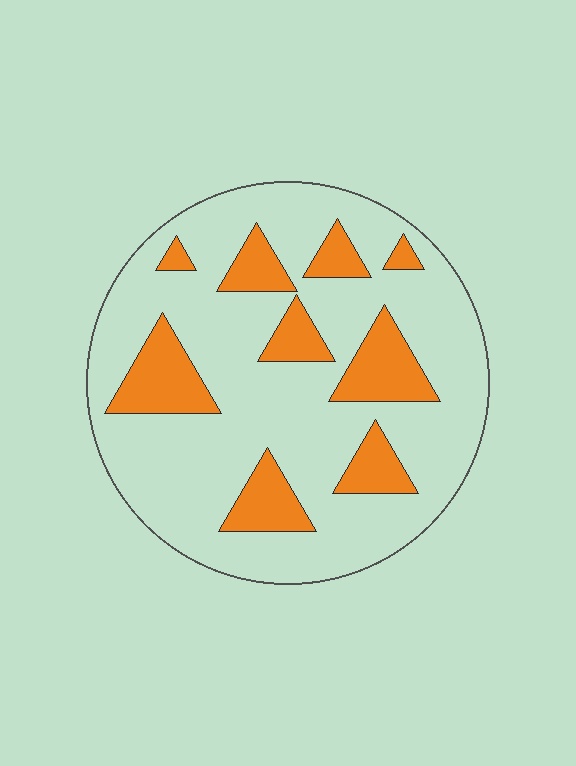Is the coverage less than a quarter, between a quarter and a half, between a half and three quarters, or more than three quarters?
Less than a quarter.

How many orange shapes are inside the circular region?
9.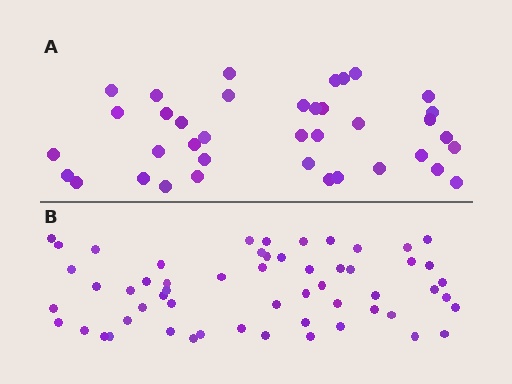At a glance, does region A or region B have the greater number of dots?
Region B (the bottom region) has more dots.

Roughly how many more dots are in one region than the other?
Region B has approximately 20 more dots than region A.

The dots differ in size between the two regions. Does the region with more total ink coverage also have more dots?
No. Region A has more total ink coverage because its dots are larger, but region B actually contains more individual dots. Total area can be misleading — the number of items is what matters here.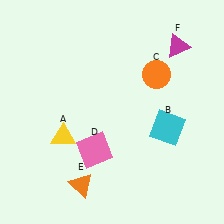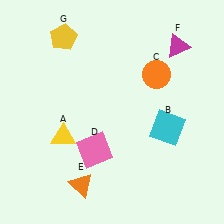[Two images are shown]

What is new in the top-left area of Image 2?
A yellow pentagon (G) was added in the top-left area of Image 2.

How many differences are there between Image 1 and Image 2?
There is 1 difference between the two images.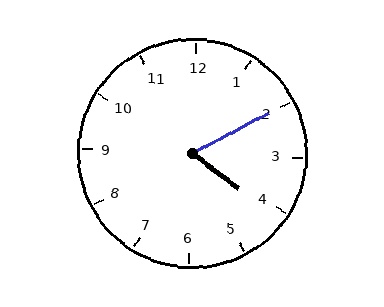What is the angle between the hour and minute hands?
Approximately 65 degrees.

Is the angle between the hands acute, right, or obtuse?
It is acute.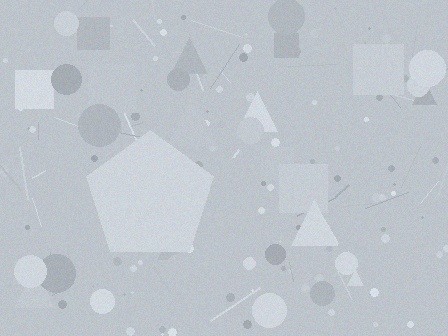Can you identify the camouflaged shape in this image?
The camouflaged shape is a pentagon.